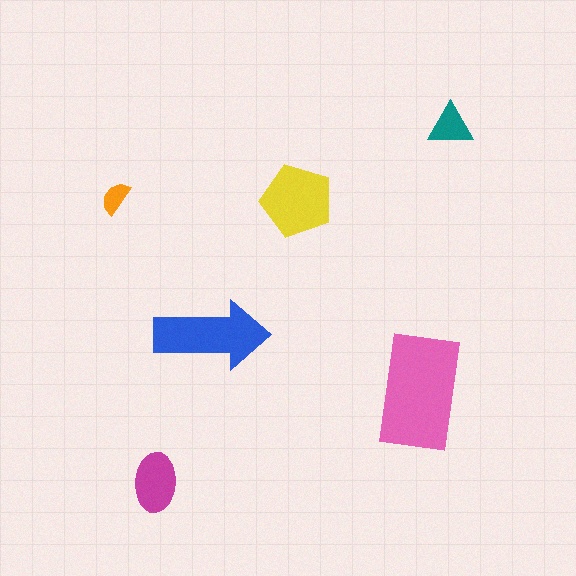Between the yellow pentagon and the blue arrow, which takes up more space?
The blue arrow.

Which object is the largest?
The pink rectangle.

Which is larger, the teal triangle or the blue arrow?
The blue arrow.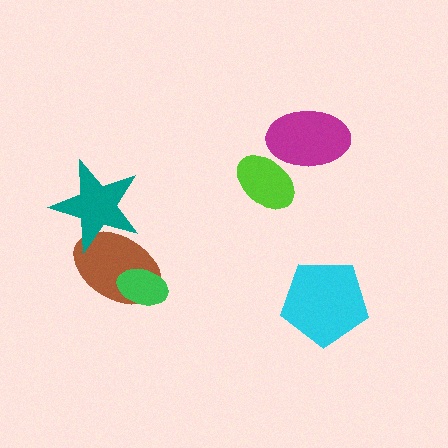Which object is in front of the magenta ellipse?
The lime ellipse is in front of the magenta ellipse.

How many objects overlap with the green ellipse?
1 object overlaps with the green ellipse.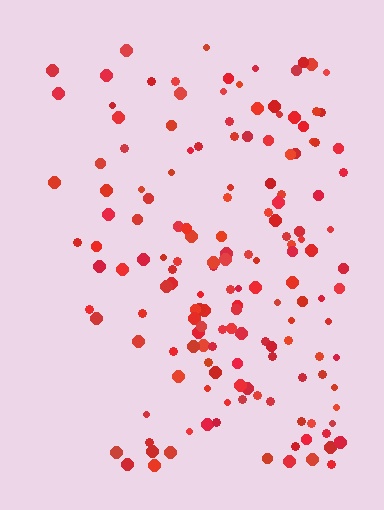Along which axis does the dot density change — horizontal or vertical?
Horizontal.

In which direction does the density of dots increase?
From left to right, with the right side densest.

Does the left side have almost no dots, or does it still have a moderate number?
Still a moderate number, just noticeably fewer than the right.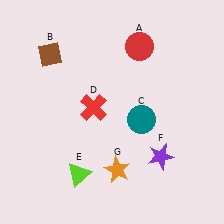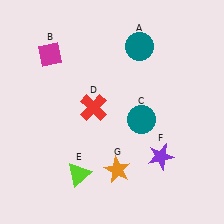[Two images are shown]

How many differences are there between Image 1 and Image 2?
There are 2 differences between the two images.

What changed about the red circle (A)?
In Image 1, A is red. In Image 2, it changed to teal.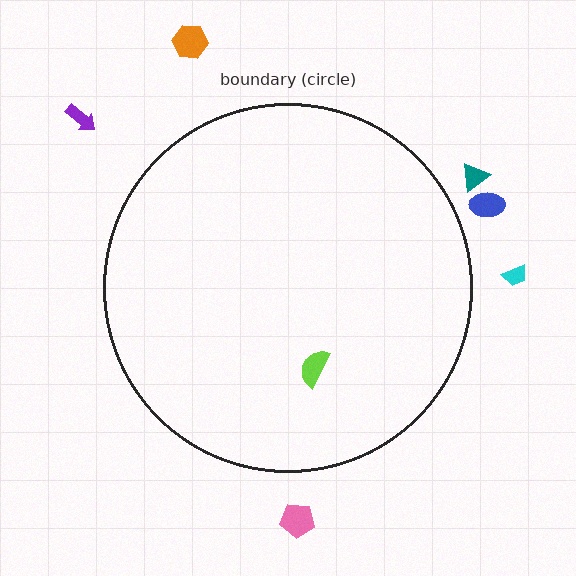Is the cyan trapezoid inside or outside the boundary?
Outside.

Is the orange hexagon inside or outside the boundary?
Outside.